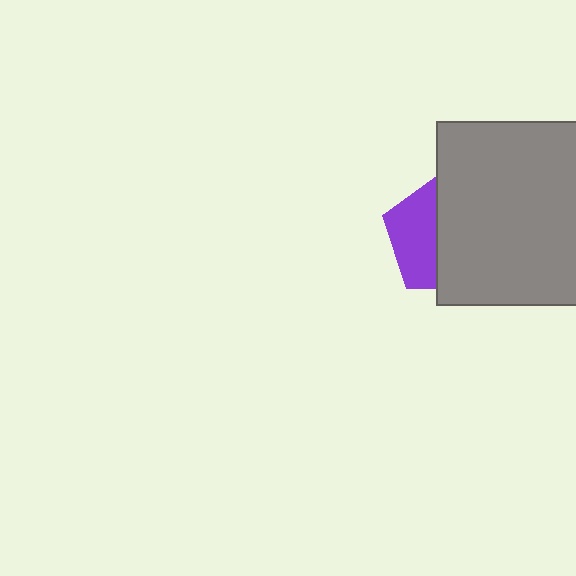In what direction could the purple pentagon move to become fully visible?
The purple pentagon could move left. That would shift it out from behind the gray square entirely.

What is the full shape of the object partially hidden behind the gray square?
The partially hidden object is a purple pentagon.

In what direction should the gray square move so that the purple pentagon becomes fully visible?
The gray square should move right. That is the shortest direction to clear the overlap and leave the purple pentagon fully visible.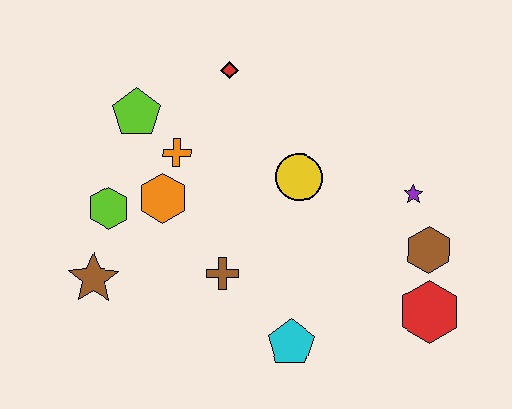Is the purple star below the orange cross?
Yes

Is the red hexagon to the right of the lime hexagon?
Yes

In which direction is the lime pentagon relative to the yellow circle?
The lime pentagon is to the left of the yellow circle.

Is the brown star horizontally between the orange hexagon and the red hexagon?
No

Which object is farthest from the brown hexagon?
The brown star is farthest from the brown hexagon.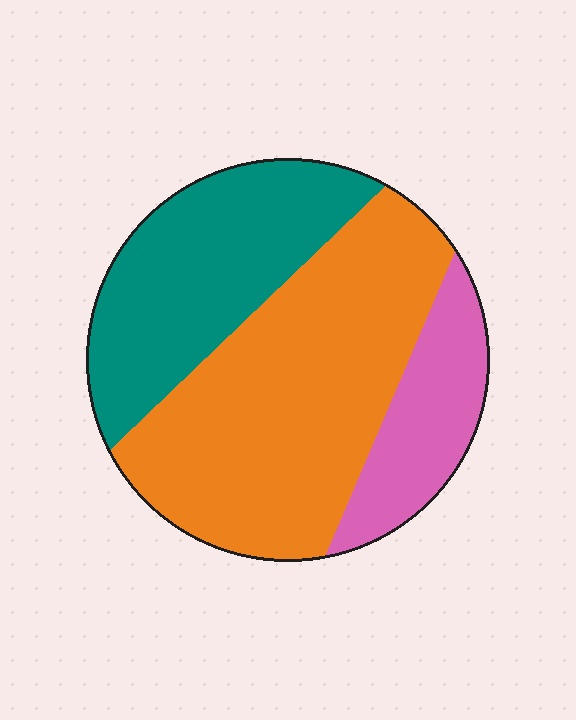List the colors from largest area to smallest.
From largest to smallest: orange, teal, pink.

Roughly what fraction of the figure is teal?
Teal takes up between a sixth and a third of the figure.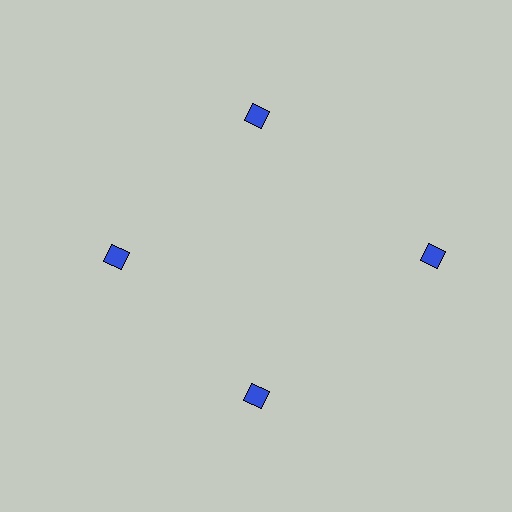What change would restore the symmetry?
The symmetry would be restored by moving it inward, back onto the ring so that all 4 diamonds sit at equal angles and equal distance from the center.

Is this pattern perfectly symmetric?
No. The 4 blue diamonds are arranged in a ring, but one element near the 3 o'clock position is pushed outward from the center, breaking the 4-fold rotational symmetry.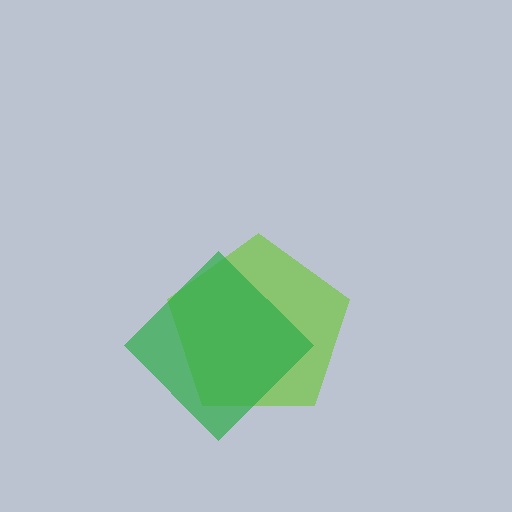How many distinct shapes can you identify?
There are 2 distinct shapes: a lime pentagon, a green diamond.